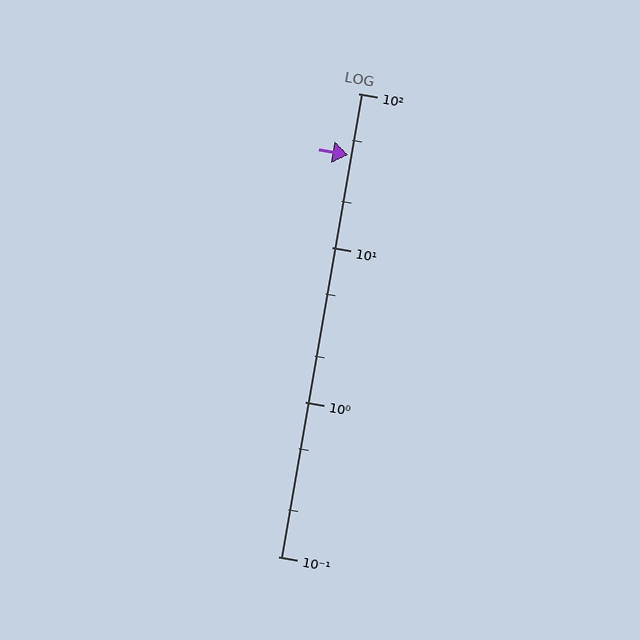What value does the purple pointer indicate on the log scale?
The pointer indicates approximately 40.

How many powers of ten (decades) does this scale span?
The scale spans 3 decades, from 0.1 to 100.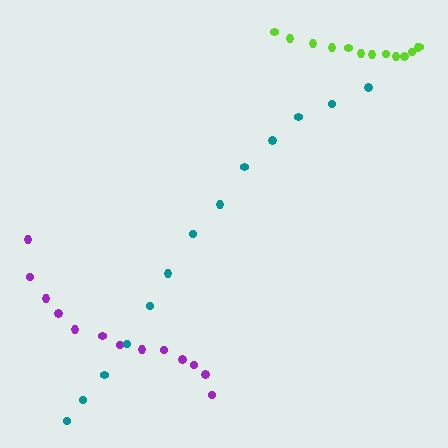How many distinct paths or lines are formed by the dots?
There are 3 distinct paths.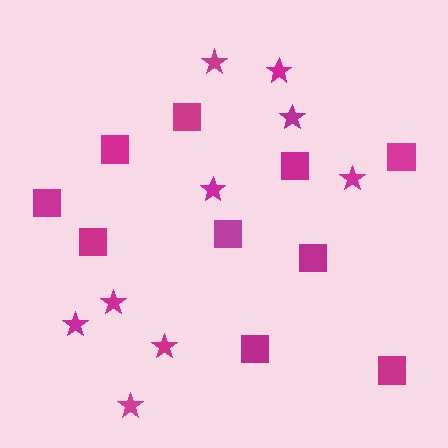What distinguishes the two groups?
There are 2 groups: one group of stars (9) and one group of squares (10).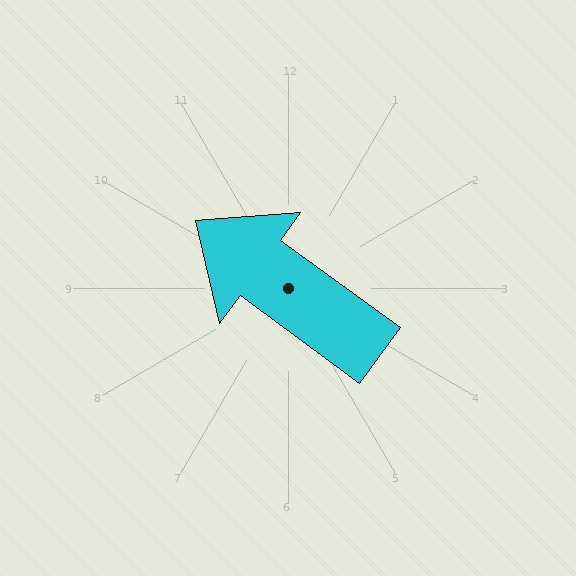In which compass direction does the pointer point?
Northwest.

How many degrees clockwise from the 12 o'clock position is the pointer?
Approximately 306 degrees.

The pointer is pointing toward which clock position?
Roughly 10 o'clock.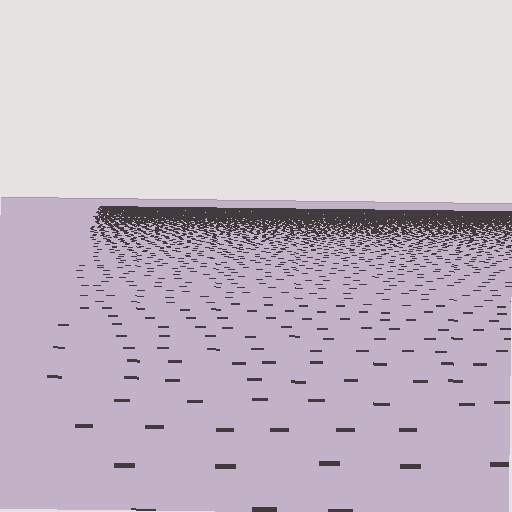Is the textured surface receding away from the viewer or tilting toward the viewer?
The surface is receding away from the viewer. Texture elements get smaller and denser toward the top.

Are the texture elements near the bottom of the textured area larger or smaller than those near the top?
Larger. Near the bottom, elements are closer to the viewer and appear at a bigger on-screen size.